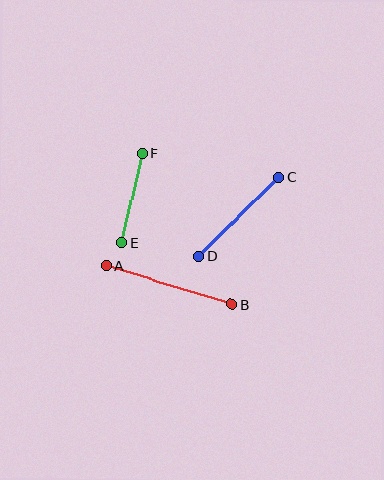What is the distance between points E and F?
The distance is approximately 92 pixels.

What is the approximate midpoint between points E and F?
The midpoint is at approximately (132, 198) pixels.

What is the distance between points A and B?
The distance is approximately 132 pixels.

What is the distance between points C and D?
The distance is approximately 112 pixels.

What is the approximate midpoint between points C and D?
The midpoint is at approximately (239, 217) pixels.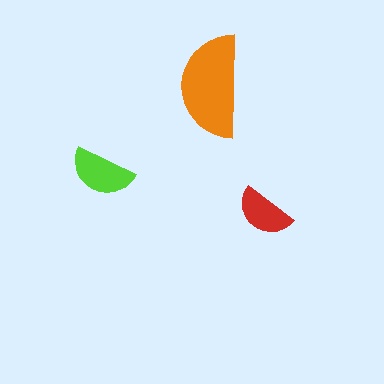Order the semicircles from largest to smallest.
the orange one, the lime one, the red one.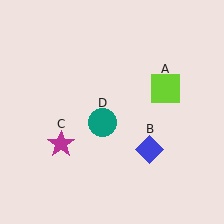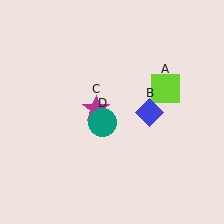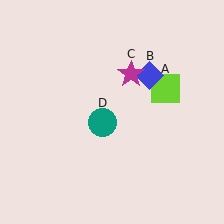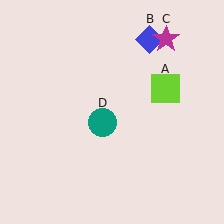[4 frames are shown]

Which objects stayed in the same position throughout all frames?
Lime square (object A) and teal circle (object D) remained stationary.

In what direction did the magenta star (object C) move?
The magenta star (object C) moved up and to the right.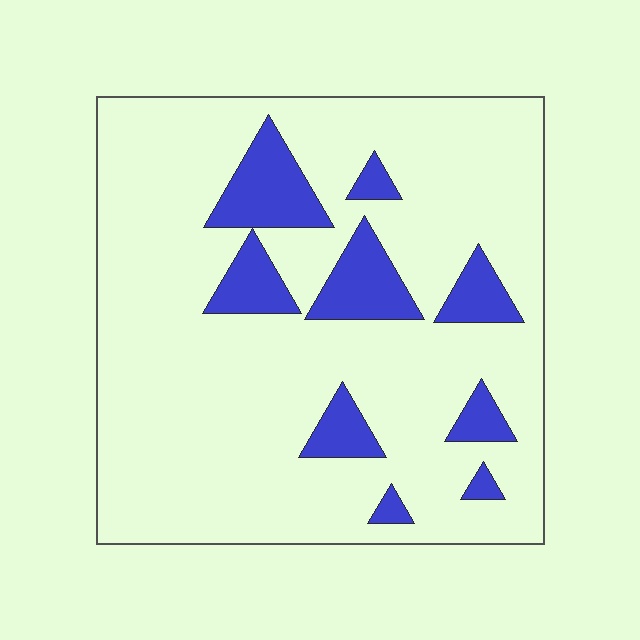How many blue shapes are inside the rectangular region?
9.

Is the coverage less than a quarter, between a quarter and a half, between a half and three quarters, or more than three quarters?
Less than a quarter.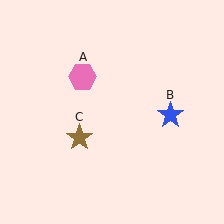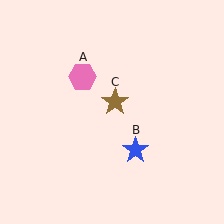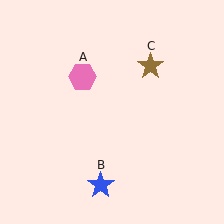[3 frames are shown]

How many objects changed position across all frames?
2 objects changed position: blue star (object B), brown star (object C).